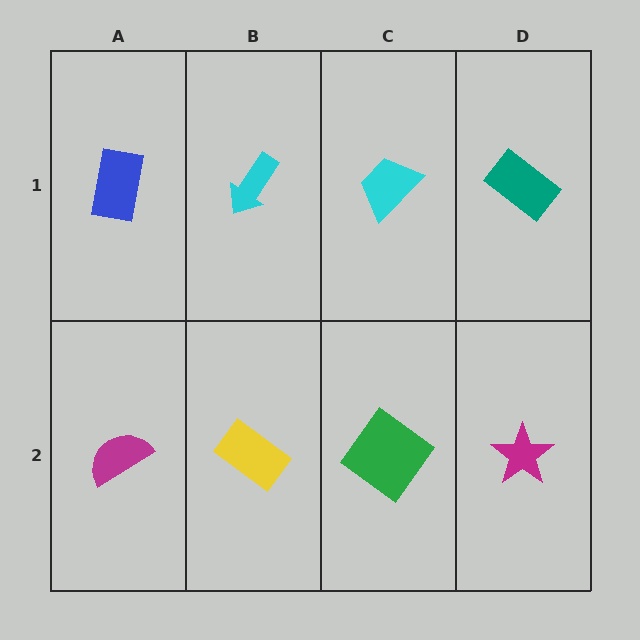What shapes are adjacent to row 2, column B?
A cyan arrow (row 1, column B), a magenta semicircle (row 2, column A), a green diamond (row 2, column C).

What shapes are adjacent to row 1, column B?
A yellow rectangle (row 2, column B), a blue rectangle (row 1, column A), a cyan trapezoid (row 1, column C).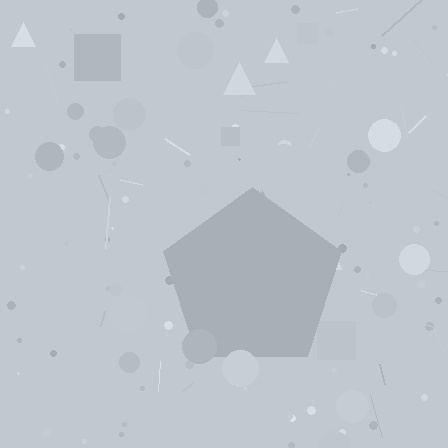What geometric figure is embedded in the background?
A pentagon is embedded in the background.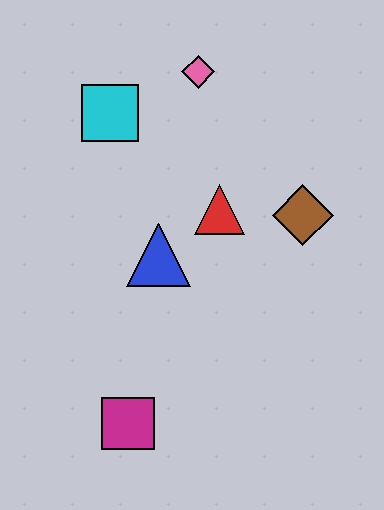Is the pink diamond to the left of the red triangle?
Yes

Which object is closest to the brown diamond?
The red triangle is closest to the brown diamond.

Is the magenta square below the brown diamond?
Yes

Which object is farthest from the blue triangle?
The pink diamond is farthest from the blue triangle.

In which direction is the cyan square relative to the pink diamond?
The cyan square is to the left of the pink diamond.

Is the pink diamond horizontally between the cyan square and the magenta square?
No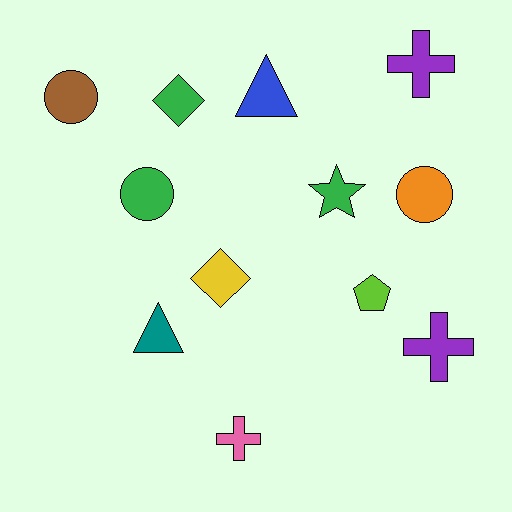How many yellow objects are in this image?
There is 1 yellow object.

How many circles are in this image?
There are 3 circles.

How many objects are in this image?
There are 12 objects.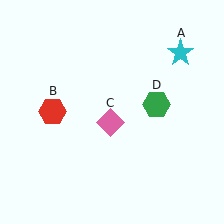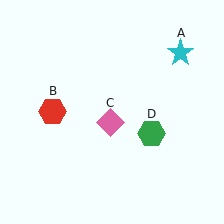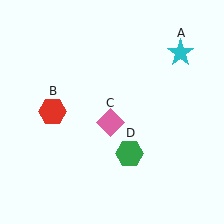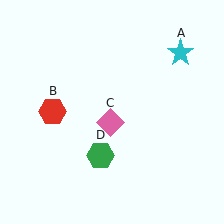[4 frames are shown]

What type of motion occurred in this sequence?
The green hexagon (object D) rotated clockwise around the center of the scene.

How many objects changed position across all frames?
1 object changed position: green hexagon (object D).